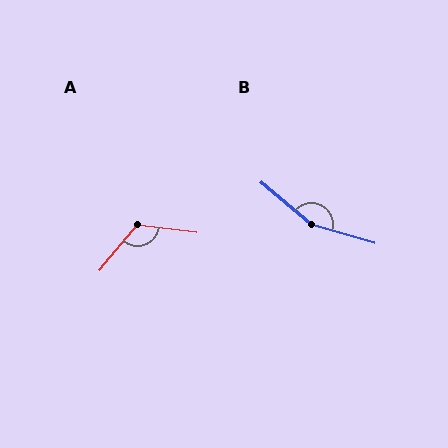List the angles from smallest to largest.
A (123°), B (156°).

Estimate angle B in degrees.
Approximately 156 degrees.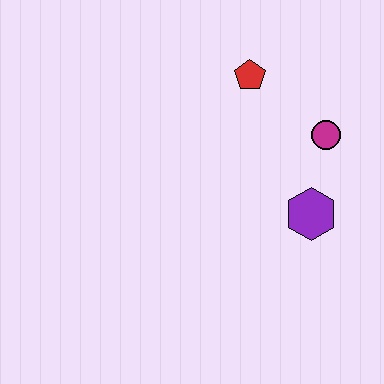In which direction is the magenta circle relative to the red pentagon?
The magenta circle is to the right of the red pentagon.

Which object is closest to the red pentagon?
The magenta circle is closest to the red pentagon.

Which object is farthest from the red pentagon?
The purple hexagon is farthest from the red pentagon.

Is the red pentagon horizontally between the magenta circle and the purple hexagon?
No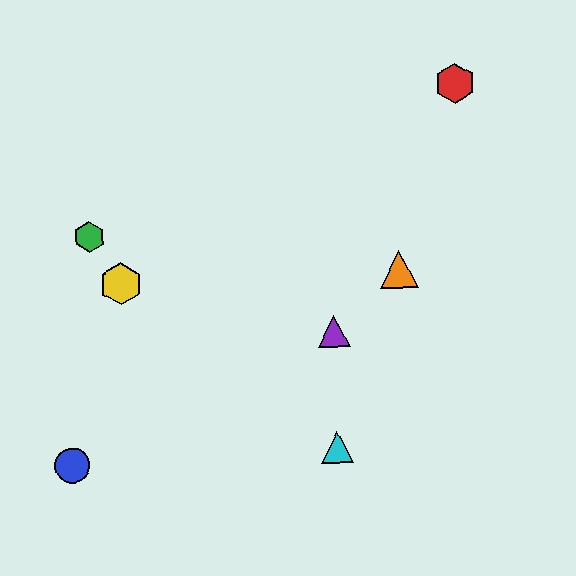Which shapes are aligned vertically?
The purple triangle, the cyan triangle are aligned vertically.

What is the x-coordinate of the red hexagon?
The red hexagon is at x≈455.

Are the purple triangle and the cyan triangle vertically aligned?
Yes, both are at x≈334.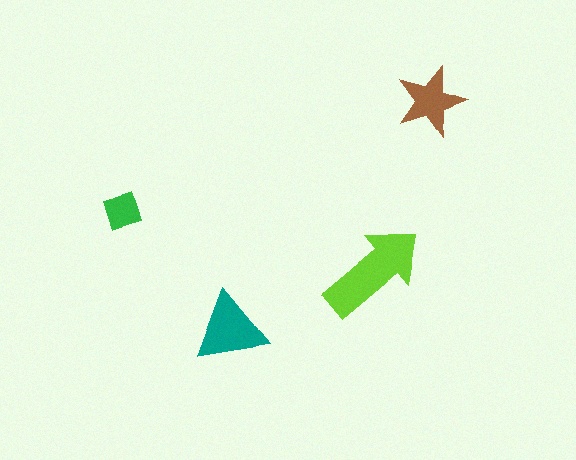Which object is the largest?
The lime arrow.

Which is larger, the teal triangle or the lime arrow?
The lime arrow.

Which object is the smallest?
The green diamond.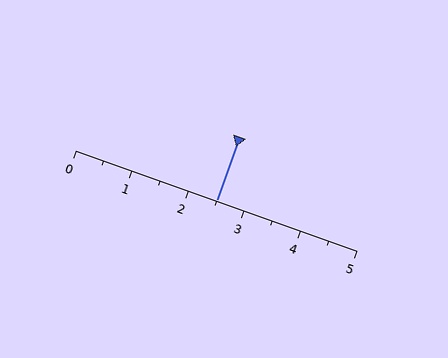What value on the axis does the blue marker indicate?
The marker indicates approximately 2.5.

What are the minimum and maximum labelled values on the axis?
The axis runs from 0 to 5.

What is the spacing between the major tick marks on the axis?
The major ticks are spaced 1 apart.